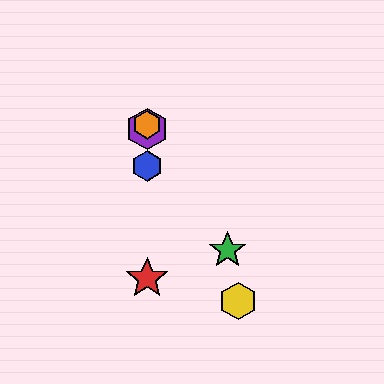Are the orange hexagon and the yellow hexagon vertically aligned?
No, the orange hexagon is at x≈147 and the yellow hexagon is at x≈238.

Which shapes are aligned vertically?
The red star, the blue hexagon, the purple hexagon, the orange hexagon are aligned vertically.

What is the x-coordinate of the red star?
The red star is at x≈147.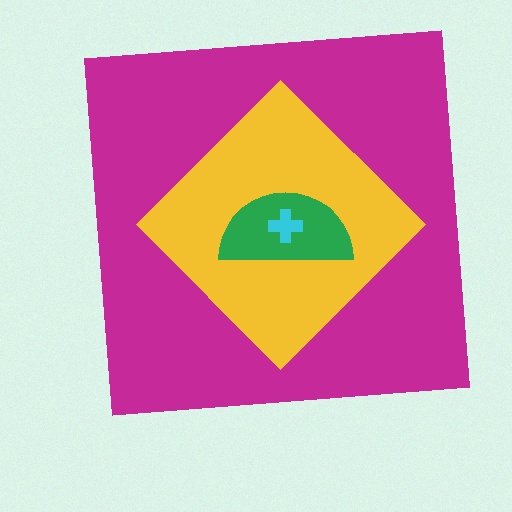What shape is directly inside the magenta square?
The yellow diamond.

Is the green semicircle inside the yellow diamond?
Yes.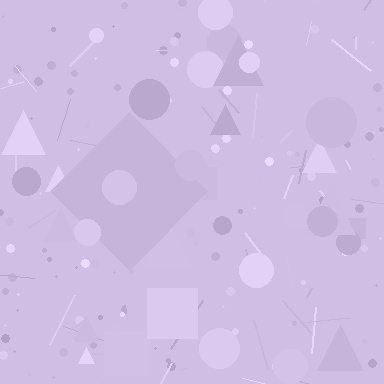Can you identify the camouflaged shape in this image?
The camouflaged shape is a diamond.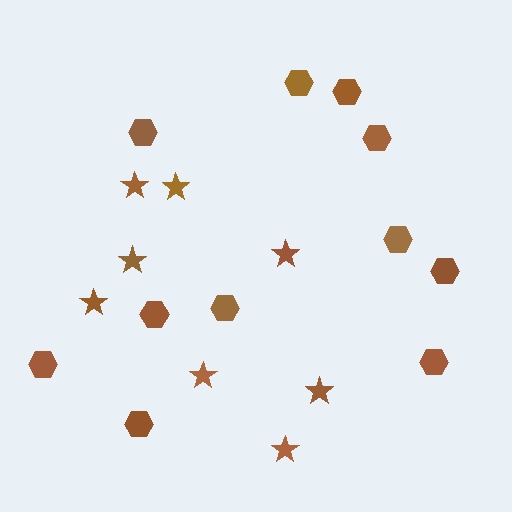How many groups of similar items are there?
There are 2 groups: one group of stars (8) and one group of hexagons (11).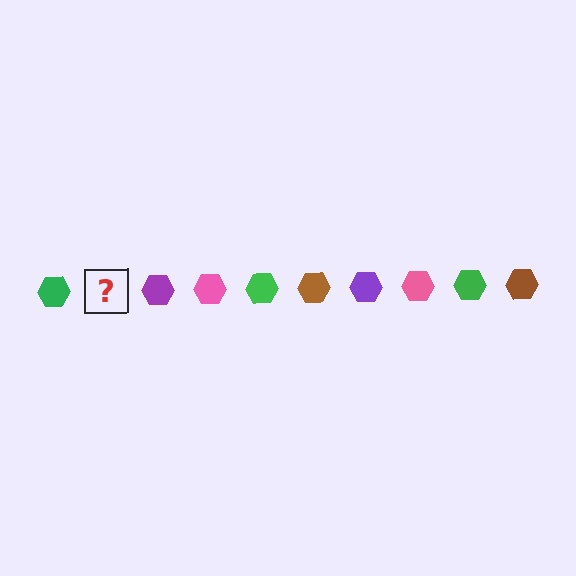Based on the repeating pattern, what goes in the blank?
The blank should be a brown hexagon.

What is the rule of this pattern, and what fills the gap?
The rule is that the pattern cycles through green, brown, purple, pink hexagons. The gap should be filled with a brown hexagon.